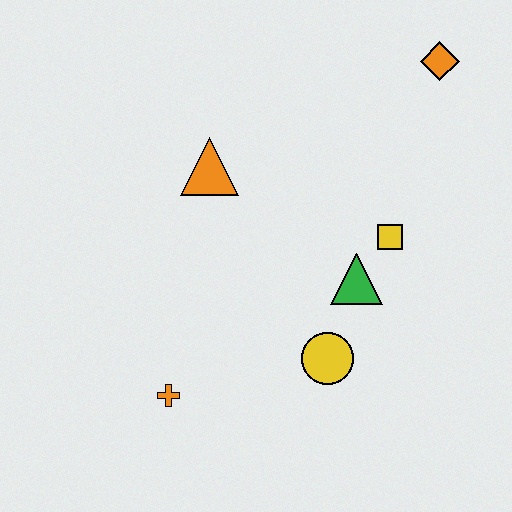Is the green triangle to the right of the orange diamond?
No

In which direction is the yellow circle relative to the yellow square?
The yellow circle is below the yellow square.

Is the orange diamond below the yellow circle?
No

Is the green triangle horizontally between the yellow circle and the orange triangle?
No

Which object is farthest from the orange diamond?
The orange cross is farthest from the orange diamond.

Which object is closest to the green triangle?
The yellow square is closest to the green triangle.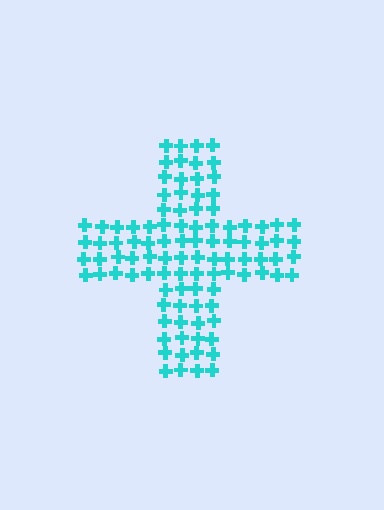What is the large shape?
The large shape is a cross.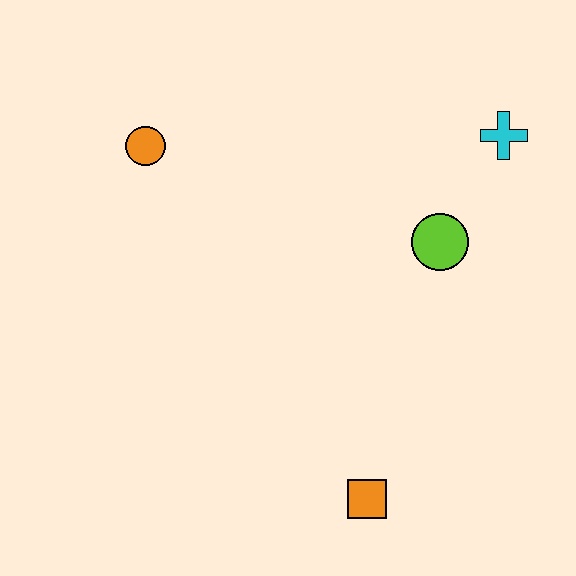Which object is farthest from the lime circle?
The orange circle is farthest from the lime circle.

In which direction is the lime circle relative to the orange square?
The lime circle is above the orange square.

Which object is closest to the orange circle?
The lime circle is closest to the orange circle.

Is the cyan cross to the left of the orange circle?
No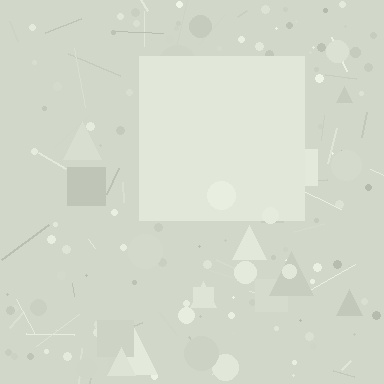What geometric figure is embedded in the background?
A square is embedded in the background.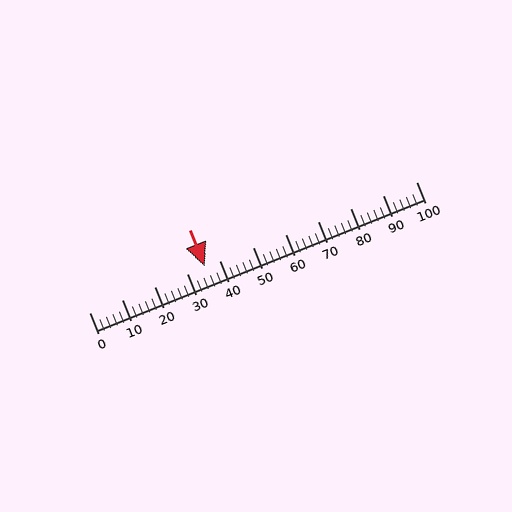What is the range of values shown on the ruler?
The ruler shows values from 0 to 100.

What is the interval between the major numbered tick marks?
The major tick marks are spaced 10 units apart.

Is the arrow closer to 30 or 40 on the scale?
The arrow is closer to 40.